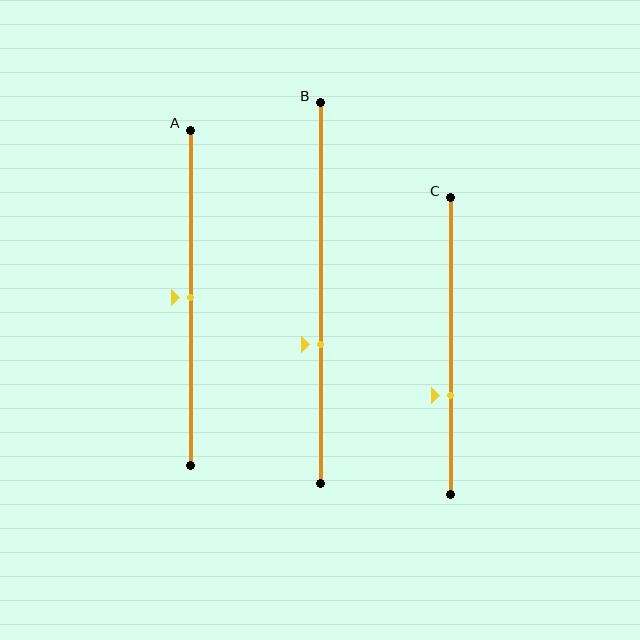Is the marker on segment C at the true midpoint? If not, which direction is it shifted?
No, the marker on segment C is shifted downward by about 17% of the segment length.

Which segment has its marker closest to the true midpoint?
Segment A has its marker closest to the true midpoint.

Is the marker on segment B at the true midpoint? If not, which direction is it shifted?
No, the marker on segment B is shifted downward by about 14% of the segment length.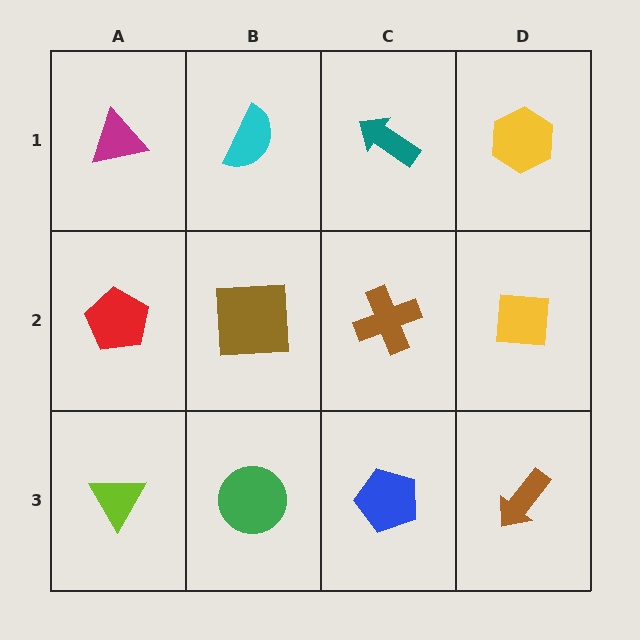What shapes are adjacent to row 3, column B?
A brown square (row 2, column B), a lime triangle (row 3, column A), a blue pentagon (row 3, column C).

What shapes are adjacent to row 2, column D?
A yellow hexagon (row 1, column D), a brown arrow (row 3, column D), a brown cross (row 2, column C).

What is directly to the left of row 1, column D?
A teal arrow.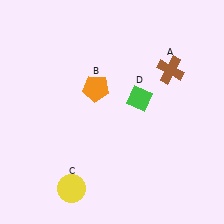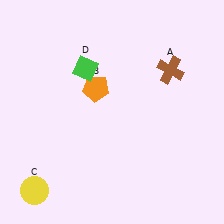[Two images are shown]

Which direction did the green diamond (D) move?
The green diamond (D) moved left.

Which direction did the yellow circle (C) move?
The yellow circle (C) moved left.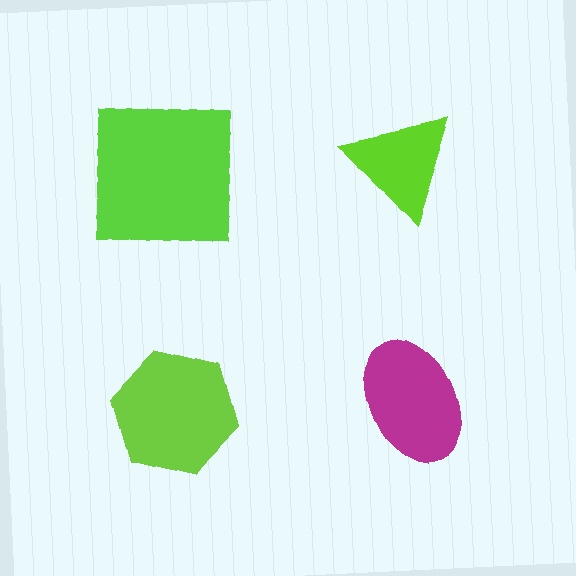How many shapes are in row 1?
2 shapes.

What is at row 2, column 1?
A lime hexagon.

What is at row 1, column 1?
A lime square.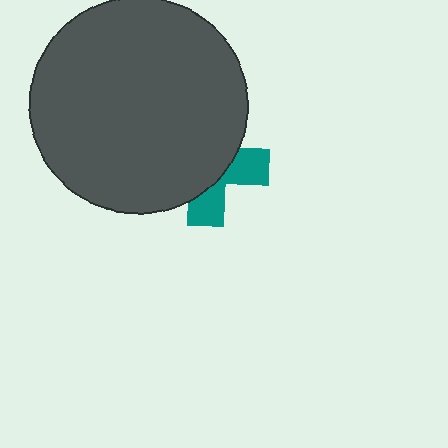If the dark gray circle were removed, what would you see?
You would see the complete teal cross.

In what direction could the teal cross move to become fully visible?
The teal cross could move toward the lower-right. That would shift it out from behind the dark gray circle entirely.